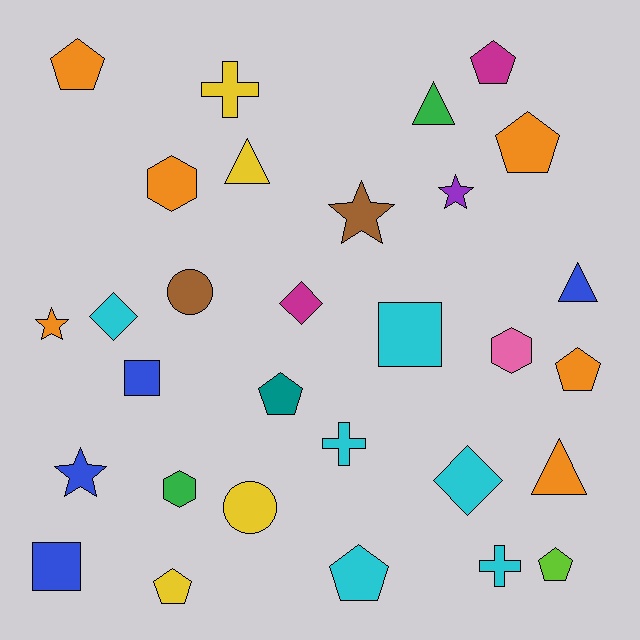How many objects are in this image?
There are 30 objects.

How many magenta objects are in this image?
There are 2 magenta objects.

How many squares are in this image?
There are 3 squares.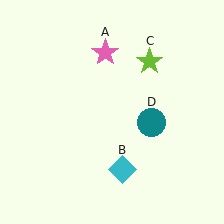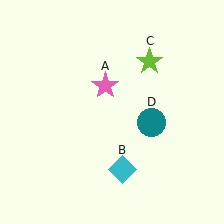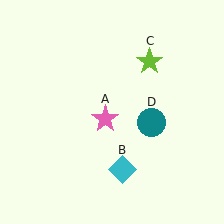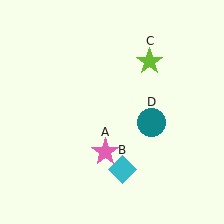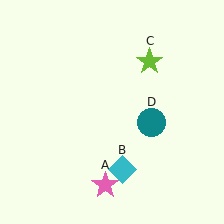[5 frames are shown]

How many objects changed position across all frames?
1 object changed position: pink star (object A).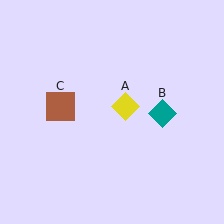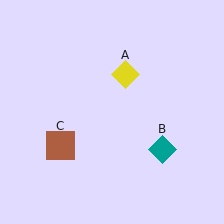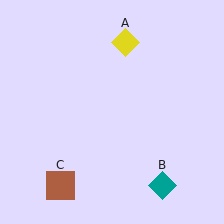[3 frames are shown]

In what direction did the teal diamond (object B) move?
The teal diamond (object B) moved down.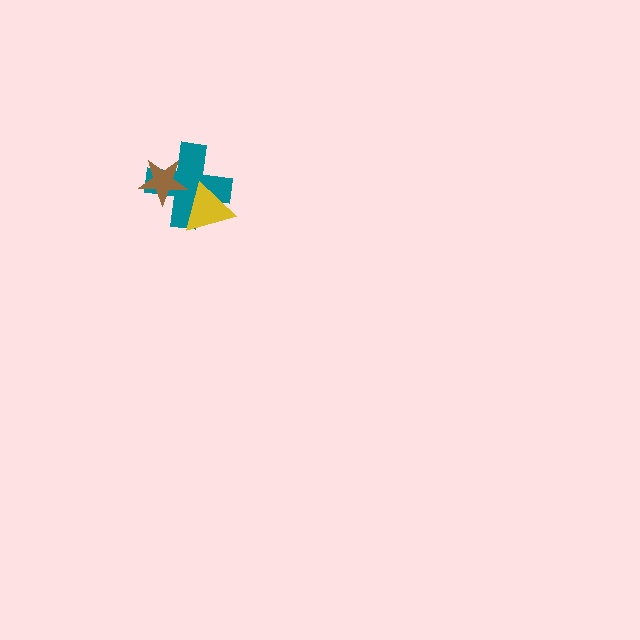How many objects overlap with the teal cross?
2 objects overlap with the teal cross.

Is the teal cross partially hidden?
Yes, it is partially covered by another shape.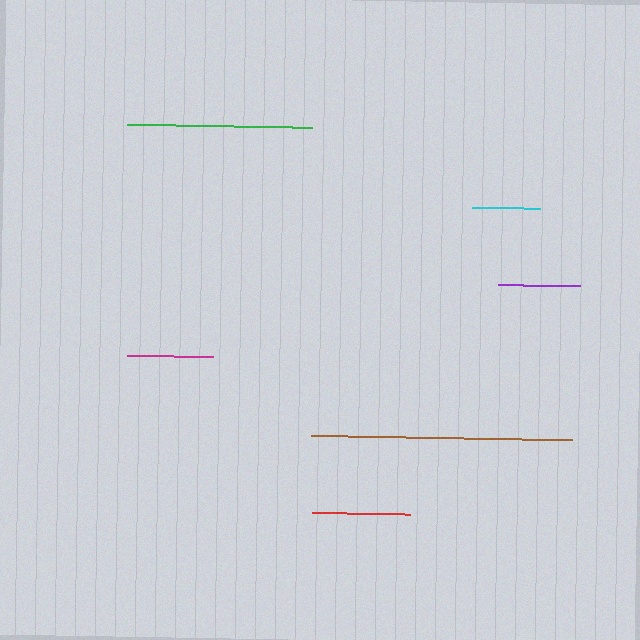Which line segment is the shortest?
The cyan line is the shortest at approximately 67 pixels.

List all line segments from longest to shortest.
From longest to shortest: brown, green, red, magenta, purple, cyan.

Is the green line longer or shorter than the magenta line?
The green line is longer than the magenta line.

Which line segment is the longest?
The brown line is the longest at approximately 261 pixels.